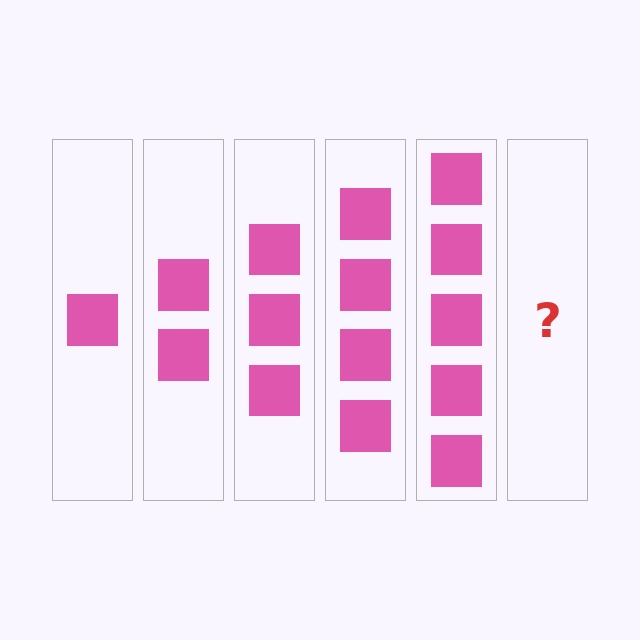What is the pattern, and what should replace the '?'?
The pattern is that each step adds one more square. The '?' should be 6 squares.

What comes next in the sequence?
The next element should be 6 squares.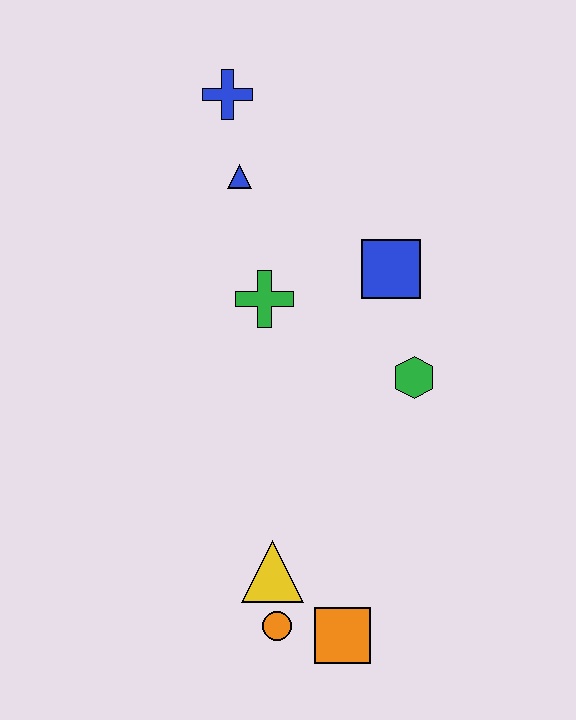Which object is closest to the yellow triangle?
The orange circle is closest to the yellow triangle.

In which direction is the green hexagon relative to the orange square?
The green hexagon is above the orange square.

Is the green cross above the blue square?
No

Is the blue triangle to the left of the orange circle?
Yes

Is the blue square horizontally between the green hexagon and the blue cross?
Yes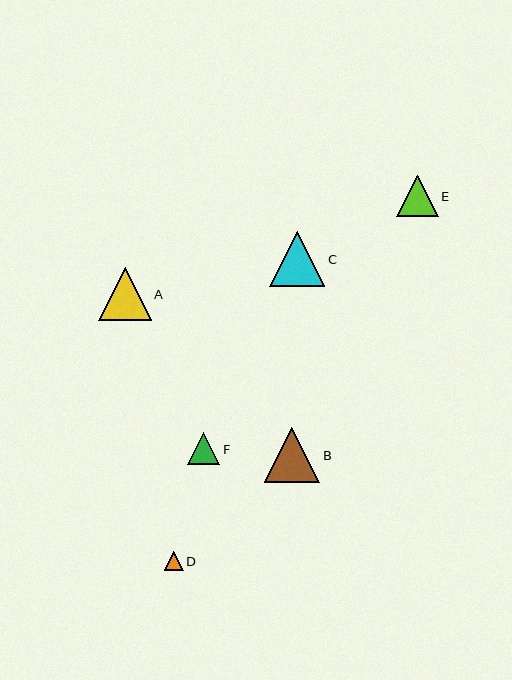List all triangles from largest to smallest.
From largest to smallest: B, C, A, E, F, D.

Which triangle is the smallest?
Triangle D is the smallest with a size of approximately 19 pixels.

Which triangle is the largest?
Triangle B is the largest with a size of approximately 55 pixels.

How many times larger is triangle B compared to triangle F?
Triangle B is approximately 1.7 times the size of triangle F.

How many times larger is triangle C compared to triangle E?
Triangle C is approximately 1.3 times the size of triangle E.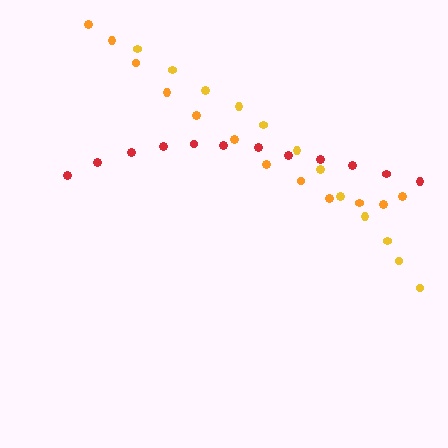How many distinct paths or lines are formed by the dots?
There are 3 distinct paths.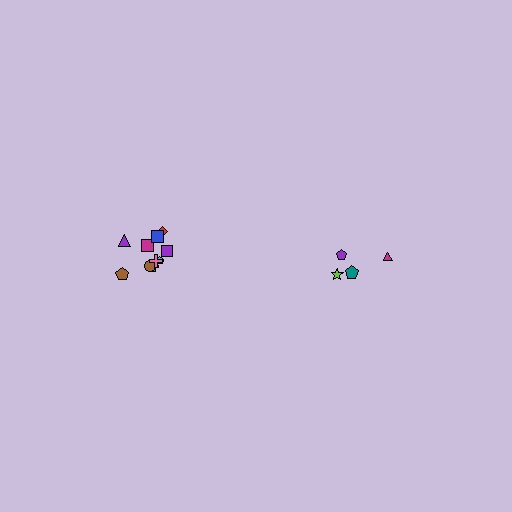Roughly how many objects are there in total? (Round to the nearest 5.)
Roughly 15 objects in total.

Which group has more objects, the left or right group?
The left group.